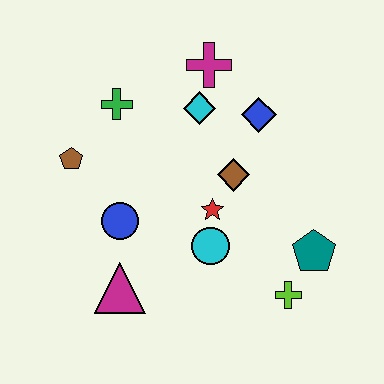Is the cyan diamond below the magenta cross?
Yes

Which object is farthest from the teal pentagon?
The brown pentagon is farthest from the teal pentagon.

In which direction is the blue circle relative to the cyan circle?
The blue circle is to the left of the cyan circle.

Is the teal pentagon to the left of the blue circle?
No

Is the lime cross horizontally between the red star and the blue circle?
No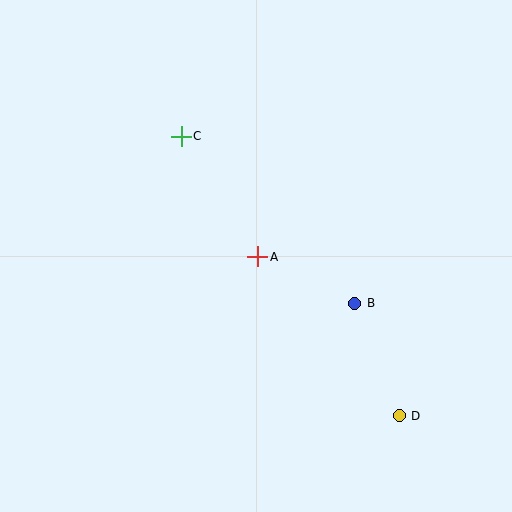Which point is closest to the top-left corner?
Point C is closest to the top-left corner.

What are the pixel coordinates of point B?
Point B is at (355, 303).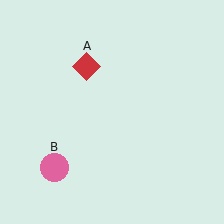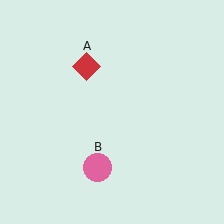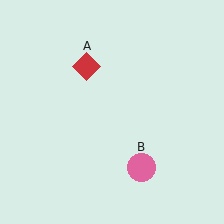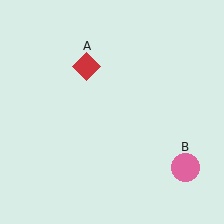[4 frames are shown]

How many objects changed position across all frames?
1 object changed position: pink circle (object B).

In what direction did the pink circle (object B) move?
The pink circle (object B) moved right.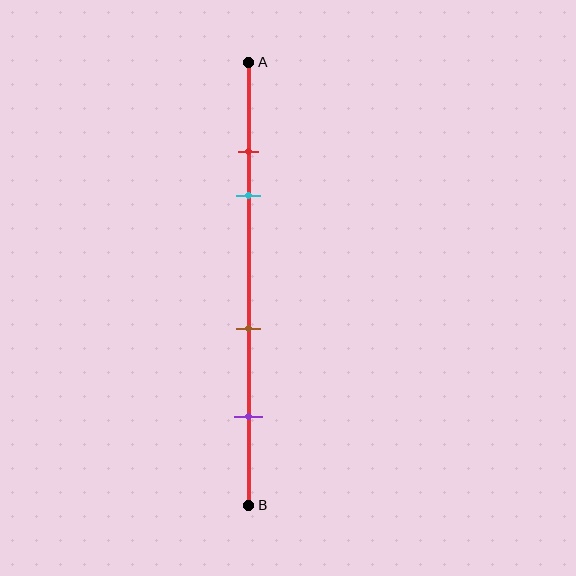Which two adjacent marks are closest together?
The red and cyan marks are the closest adjacent pair.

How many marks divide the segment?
There are 4 marks dividing the segment.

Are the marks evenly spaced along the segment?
No, the marks are not evenly spaced.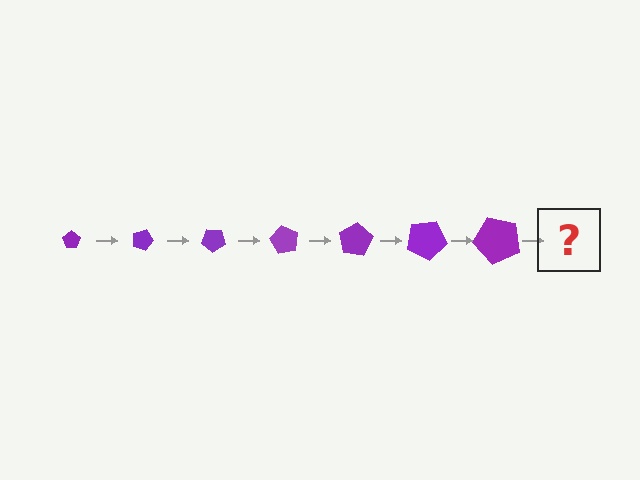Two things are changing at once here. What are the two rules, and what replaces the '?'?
The two rules are that the pentagon grows larger each step and it rotates 20 degrees each step. The '?' should be a pentagon, larger than the previous one and rotated 140 degrees from the start.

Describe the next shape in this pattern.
It should be a pentagon, larger than the previous one and rotated 140 degrees from the start.